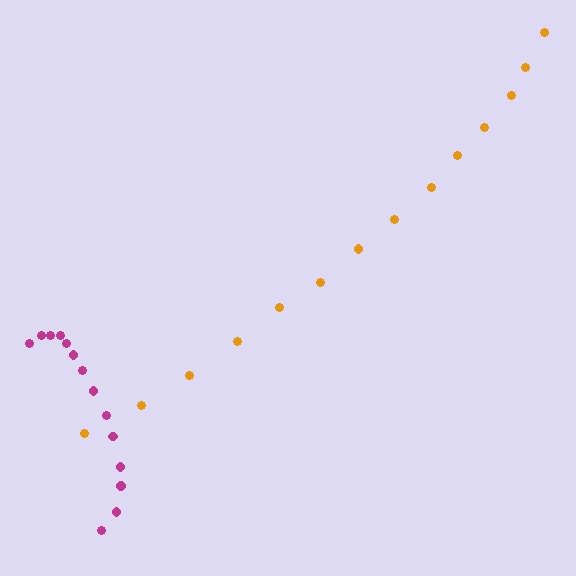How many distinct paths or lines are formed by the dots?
There are 2 distinct paths.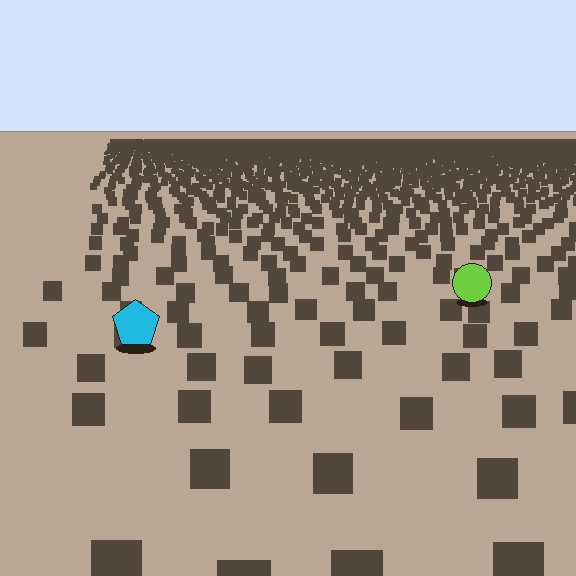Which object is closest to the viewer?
The cyan pentagon is closest. The texture marks near it are larger and more spread out.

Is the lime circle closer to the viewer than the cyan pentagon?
No. The cyan pentagon is closer — you can tell from the texture gradient: the ground texture is coarser near it.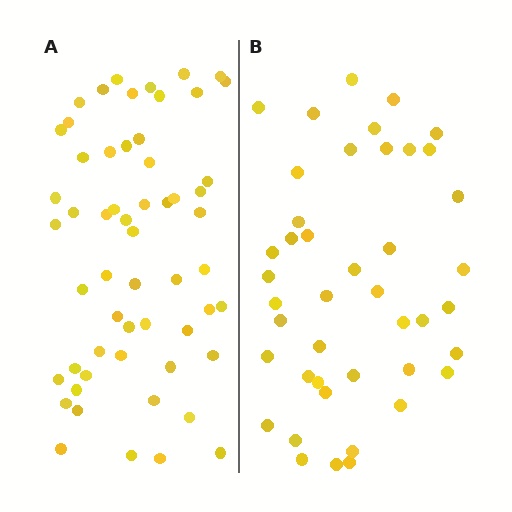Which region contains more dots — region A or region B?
Region A (the left region) has more dots.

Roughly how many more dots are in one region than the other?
Region A has approximately 15 more dots than region B.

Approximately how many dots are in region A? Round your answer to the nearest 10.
About 60 dots. (The exact count is 57, which rounds to 60.)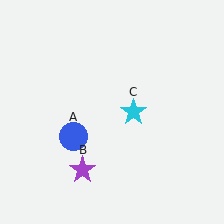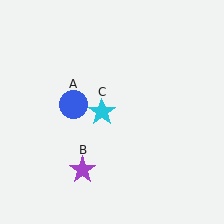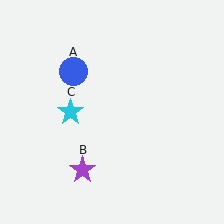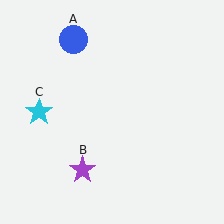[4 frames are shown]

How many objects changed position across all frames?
2 objects changed position: blue circle (object A), cyan star (object C).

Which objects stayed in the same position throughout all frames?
Purple star (object B) remained stationary.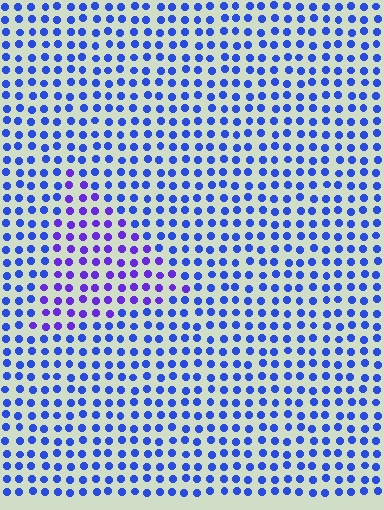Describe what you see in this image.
The image is filled with small blue elements in a uniform arrangement. A triangle-shaped region is visible where the elements are tinted to a slightly different hue, forming a subtle color boundary.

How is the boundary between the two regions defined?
The boundary is defined purely by a slight shift in hue (about 34 degrees). Spacing, size, and orientation are identical on both sides.